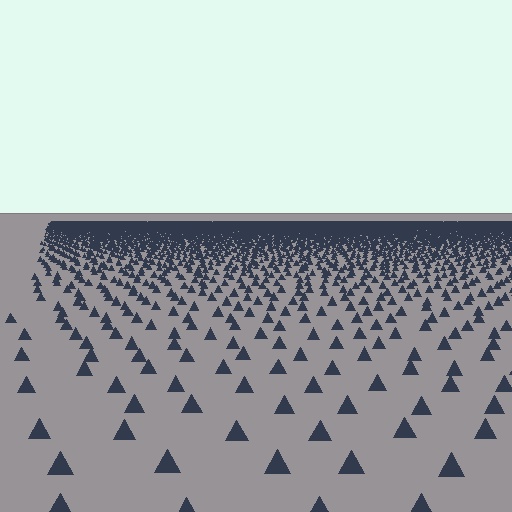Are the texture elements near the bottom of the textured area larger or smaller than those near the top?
Larger. Near the bottom, elements are closer to the viewer and appear at a bigger on-screen size.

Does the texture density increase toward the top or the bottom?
Density increases toward the top.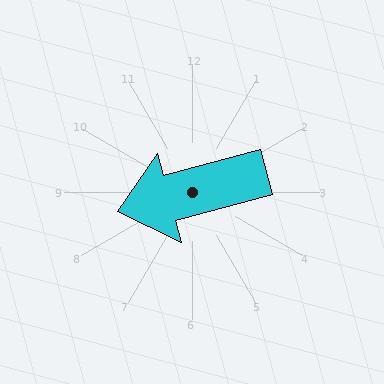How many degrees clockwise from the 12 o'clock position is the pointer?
Approximately 255 degrees.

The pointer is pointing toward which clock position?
Roughly 9 o'clock.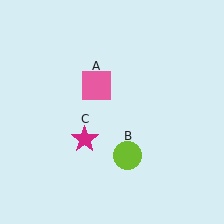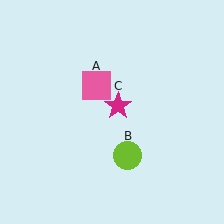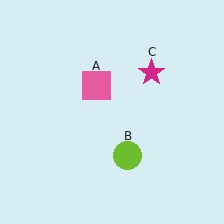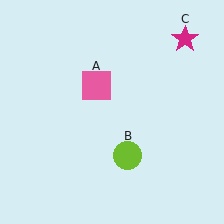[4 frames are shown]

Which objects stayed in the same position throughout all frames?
Pink square (object A) and lime circle (object B) remained stationary.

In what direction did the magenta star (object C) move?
The magenta star (object C) moved up and to the right.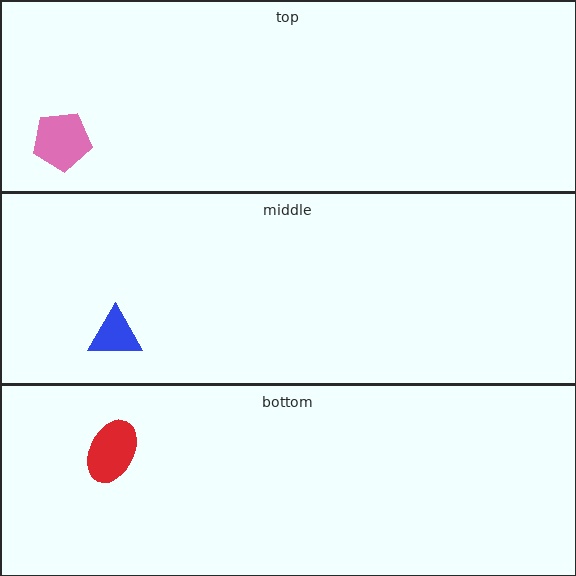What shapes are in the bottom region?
The red ellipse.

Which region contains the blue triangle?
The middle region.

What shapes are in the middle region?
The blue triangle.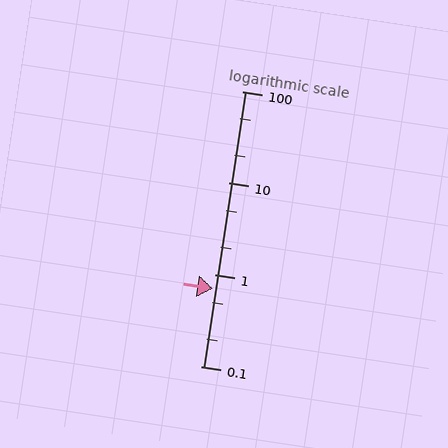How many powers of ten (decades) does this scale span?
The scale spans 3 decades, from 0.1 to 100.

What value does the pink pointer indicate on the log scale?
The pointer indicates approximately 0.7.